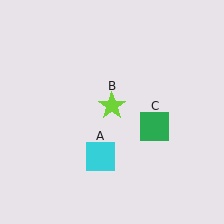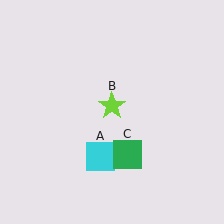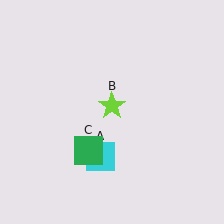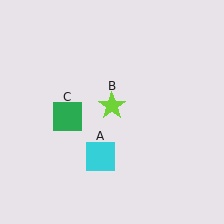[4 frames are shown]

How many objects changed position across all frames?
1 object changed position: green square (object C).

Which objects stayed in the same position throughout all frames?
Cyan square (object A) and lime star (object B) remained stationary.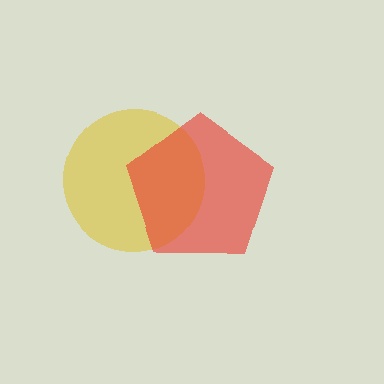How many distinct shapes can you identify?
There are 2 distinct shapes: a yellow circle, a red pentagon.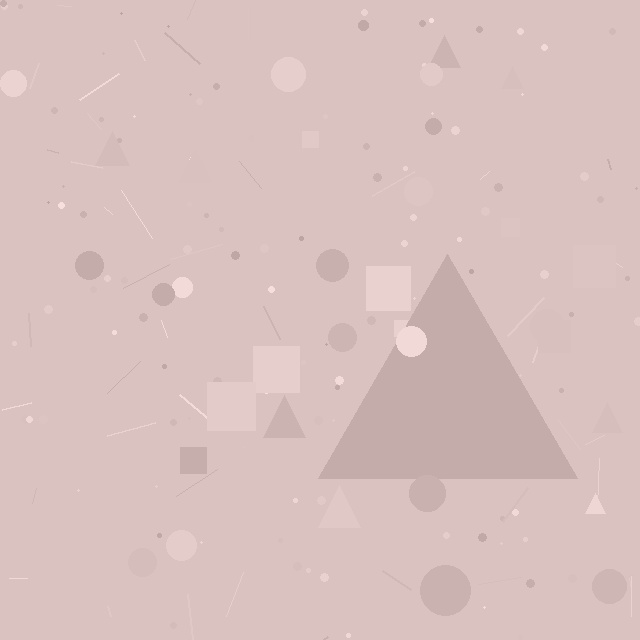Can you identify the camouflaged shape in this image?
The camouflaged shape is a triangle.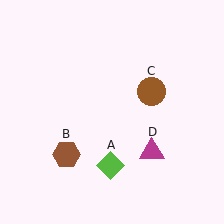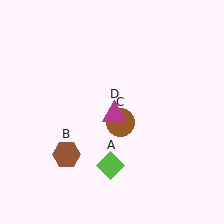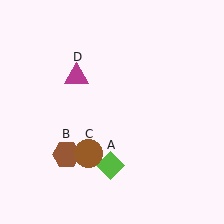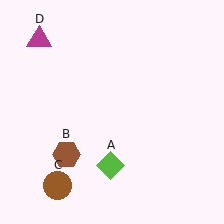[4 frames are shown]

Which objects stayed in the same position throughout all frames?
Lime diamond (object A) and brown hexagon (object B) remained stationary.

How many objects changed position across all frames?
2 objects changed position: brown circle (object C), magenta triangle (object D).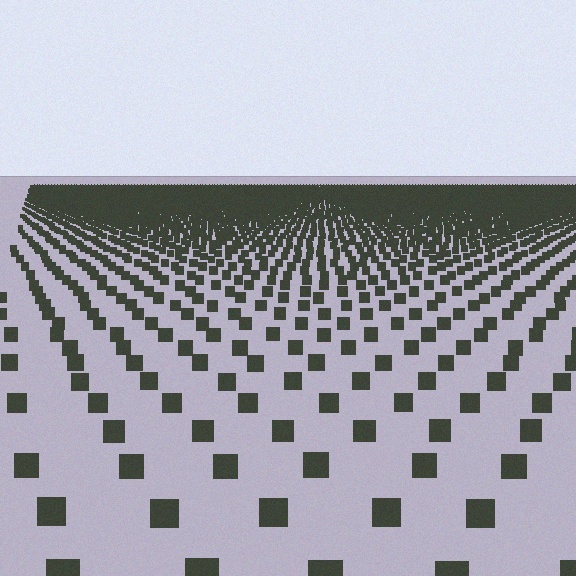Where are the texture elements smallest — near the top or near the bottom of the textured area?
Near the top.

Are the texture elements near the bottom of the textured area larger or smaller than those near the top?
Larger. Near the bottom, elements are closer to the viewer and appear at a bigger on-screen size.